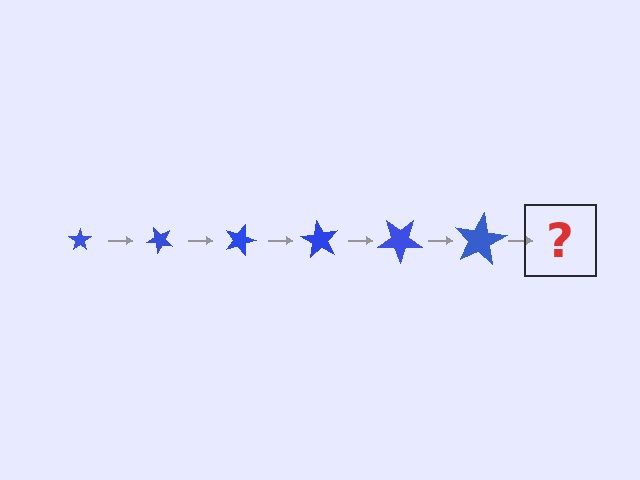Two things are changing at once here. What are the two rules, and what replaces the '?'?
The two rules are that the star grows larger each step and it rotates 45 degrees each step. The '?' should be a star, larger than the previous one and rotated 270 degrees from the start.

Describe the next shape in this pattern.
It should be a star, larger than the previous one and rotated 270 degrees from the start.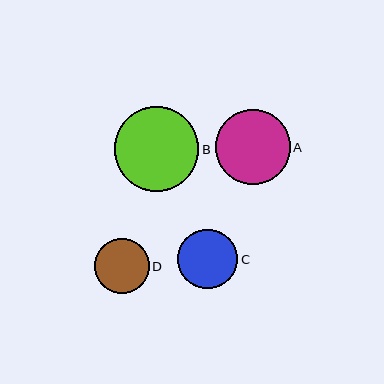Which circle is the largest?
Circle B is the largest with a size of approximately 85 pixels.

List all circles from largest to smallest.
From largest to smallest: B, A, C, D.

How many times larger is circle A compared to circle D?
Circle A is approximately 1.4 times the size of circle D.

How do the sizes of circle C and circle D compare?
Circle C and circle D are approximately the same size.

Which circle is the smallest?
Circle D is the smallest with a size of approximately 55 pixels.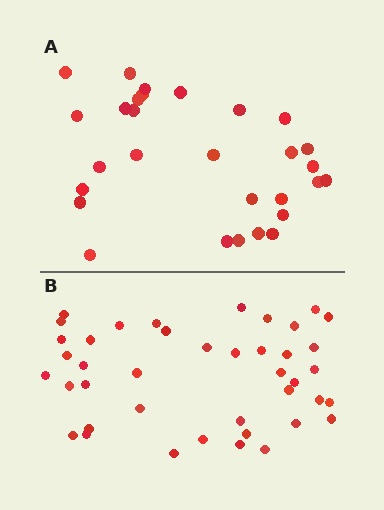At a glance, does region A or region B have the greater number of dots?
Region B (the bottom region) has more dots.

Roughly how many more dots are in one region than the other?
Region B has roughly 12 or so more dots than region A.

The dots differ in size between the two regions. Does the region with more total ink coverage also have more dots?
No. Region A has more total ink coverage because its dots are larger, but region B actually contains more individual dots. Total area can be misleading — the number of items is what matters here.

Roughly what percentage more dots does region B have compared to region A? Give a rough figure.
About 40% more.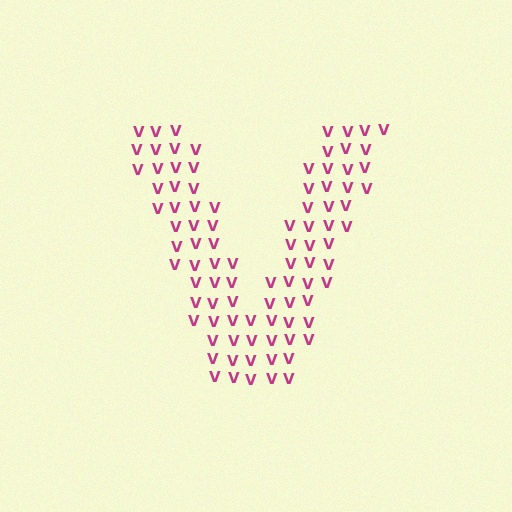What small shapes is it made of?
It is made of small letter V's.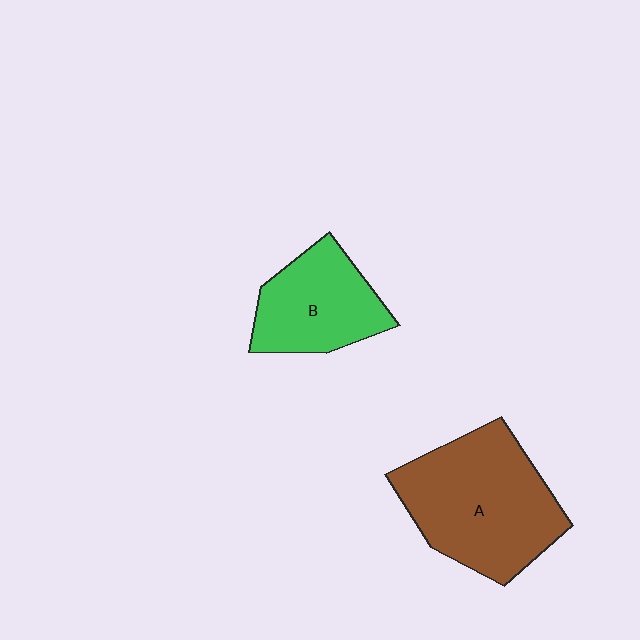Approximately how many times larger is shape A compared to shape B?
Approximately 1.6 times.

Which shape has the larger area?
Shape A (brown).